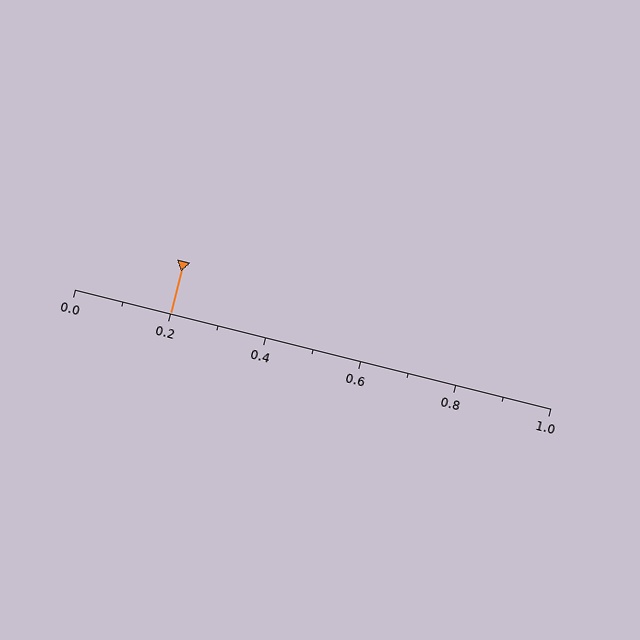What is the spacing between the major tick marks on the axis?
The major ticks are spaced 0.2 apart.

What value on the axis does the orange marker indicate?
The marker indicates approximately 0.2.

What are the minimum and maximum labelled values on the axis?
The axis runs from 0.0 to 1.0.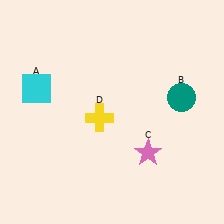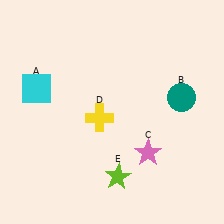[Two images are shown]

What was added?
A lime star (E) was added in Image 2.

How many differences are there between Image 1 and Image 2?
There is 1 difference between the two images.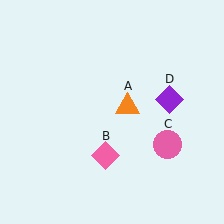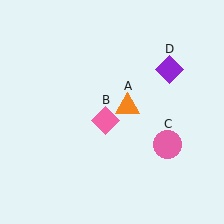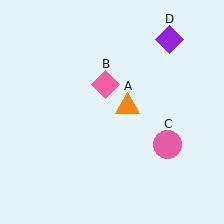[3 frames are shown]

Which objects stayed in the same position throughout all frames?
Orange triangle (object A) and pink circle (object C) remained stationary.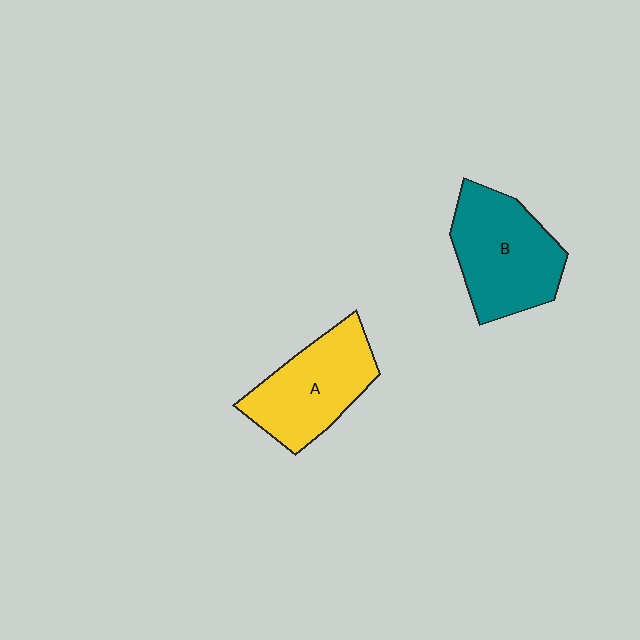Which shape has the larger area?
Shape B (teal).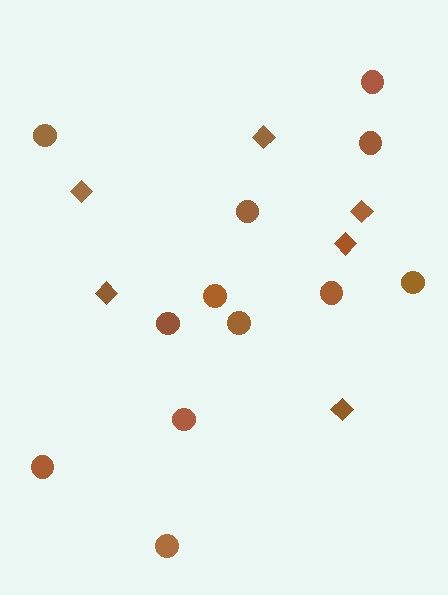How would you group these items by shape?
There are 2 groups: one group of diamonds (6) and one group of circles (12).